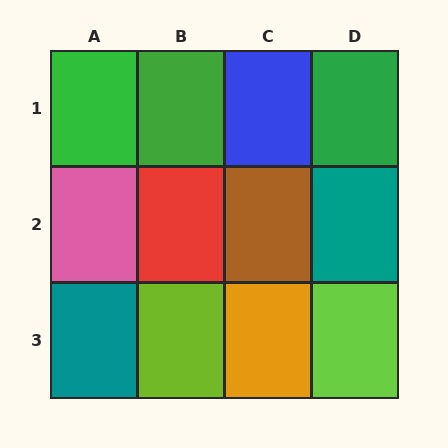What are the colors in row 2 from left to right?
Pink, red, brown, teal.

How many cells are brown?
1 cell is brown.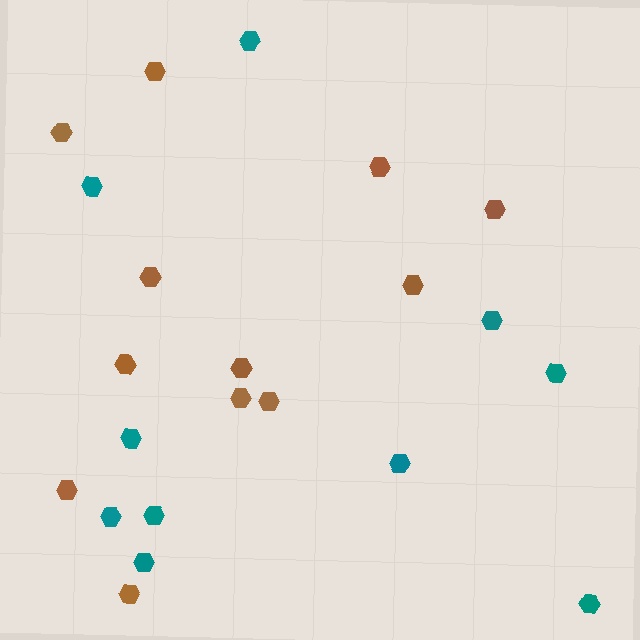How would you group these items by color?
There are 2 groups: one group of brown hexagons (12) and one group of teal hexagons (10).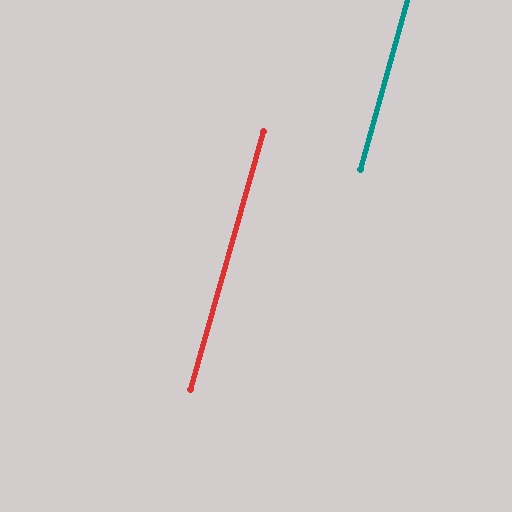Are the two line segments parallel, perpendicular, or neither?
Parallel — their directions differ by only 0.5°.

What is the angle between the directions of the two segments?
Approximately 0 degrees.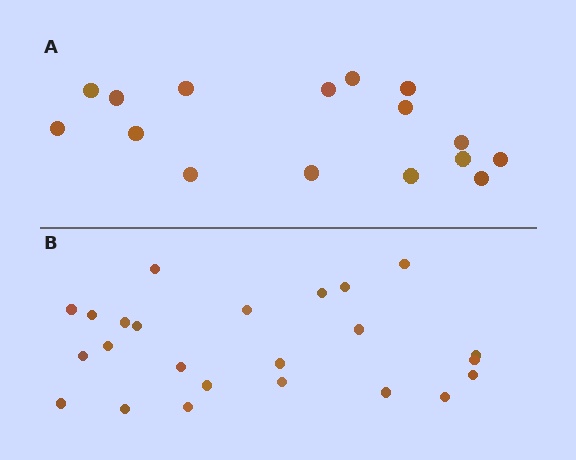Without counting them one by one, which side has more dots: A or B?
Region B (the bottom region) has more dots.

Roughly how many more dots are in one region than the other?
Region B has roughly 8 or so more dots than region A.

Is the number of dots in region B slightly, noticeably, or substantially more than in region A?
Region B has substantially more. The ratio is roughly 1.5 to 1.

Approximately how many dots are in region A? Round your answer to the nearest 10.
About 20 dots. (The exact count is 16, which rounds to 20.)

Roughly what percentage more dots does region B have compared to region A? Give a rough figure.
About 50% more.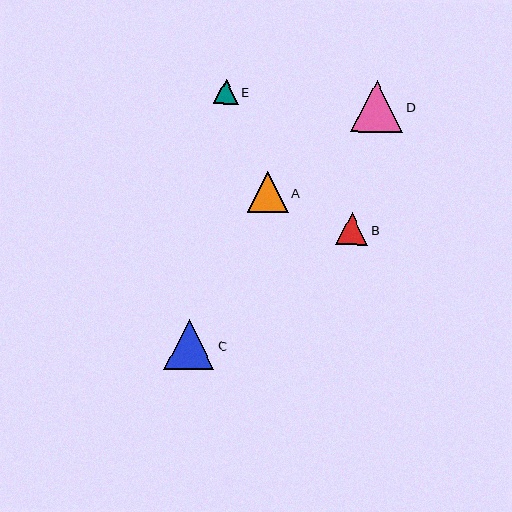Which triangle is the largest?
Triangle D is the largest with a size of approximately 52 pixels.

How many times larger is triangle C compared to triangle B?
Triangle C is approximately 1.6 times the size of triangle B.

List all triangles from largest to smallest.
From largest to smallest: D, C, A, B, E.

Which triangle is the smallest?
Triangle E is the smallest with a size of approximately 25 pixels.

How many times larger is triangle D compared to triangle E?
Triangle D is approximately 2.1 times the size of triangle E.